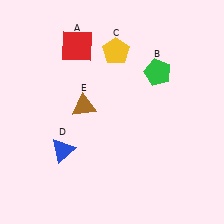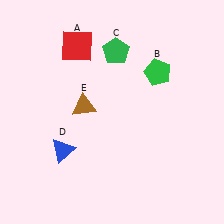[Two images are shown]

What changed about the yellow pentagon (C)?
In Image 1, C is yellow. In Image 2, it changed to green.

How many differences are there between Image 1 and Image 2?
There is 1 difference between the two images.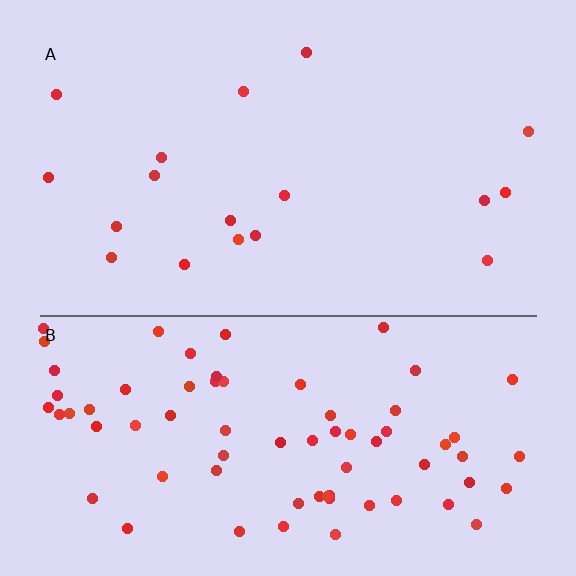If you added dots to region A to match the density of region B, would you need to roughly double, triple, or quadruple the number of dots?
Approximately quadruple.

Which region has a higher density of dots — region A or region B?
B (the bottom).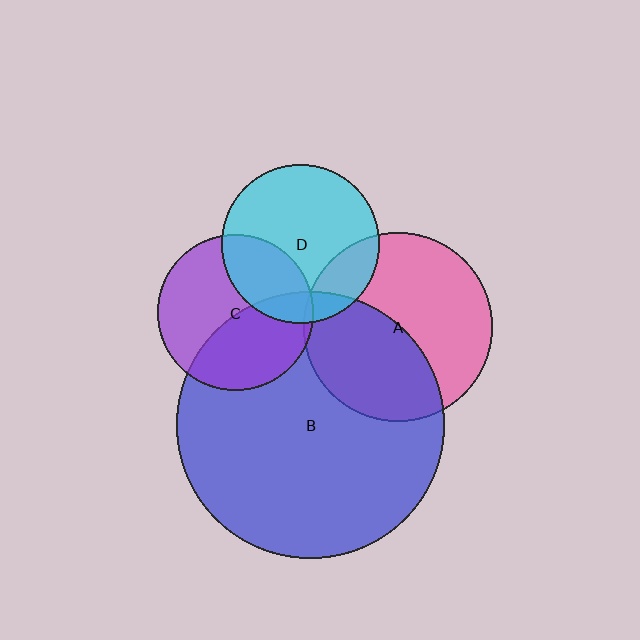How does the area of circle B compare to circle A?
Approximately 2.0 times.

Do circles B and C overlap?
Yes.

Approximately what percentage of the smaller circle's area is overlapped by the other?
Approximately 40%.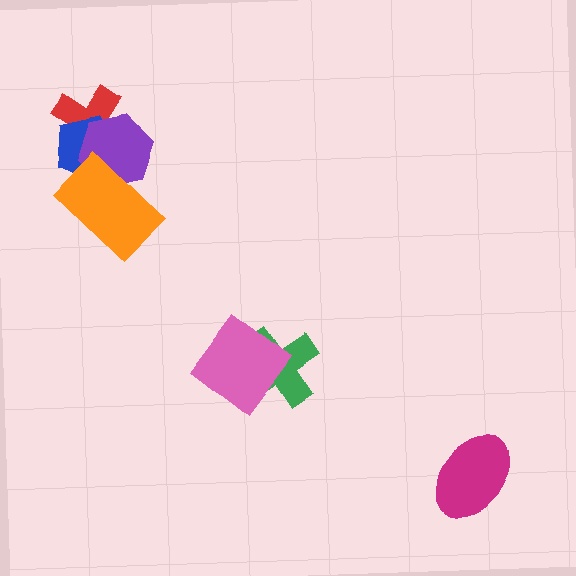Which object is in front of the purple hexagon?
The orange rectangle is in front of the purple hexagon.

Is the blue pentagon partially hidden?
Yes, it is partially covered by another shape.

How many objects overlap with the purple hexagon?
3 objects overlap with the purple hexagon.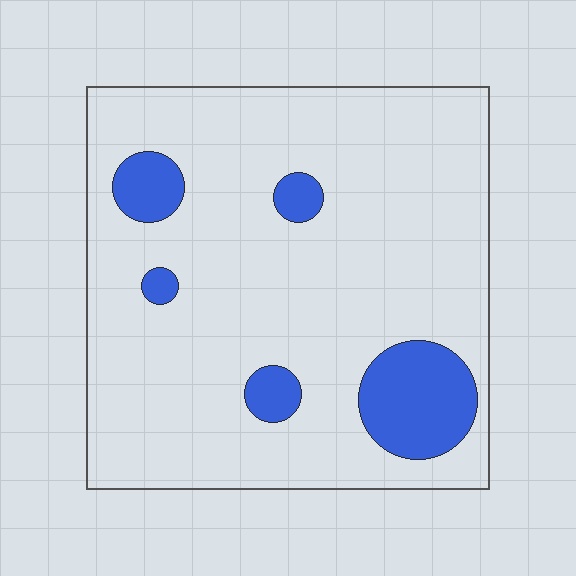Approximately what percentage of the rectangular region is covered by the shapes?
Approximately 15%.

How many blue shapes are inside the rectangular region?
5.